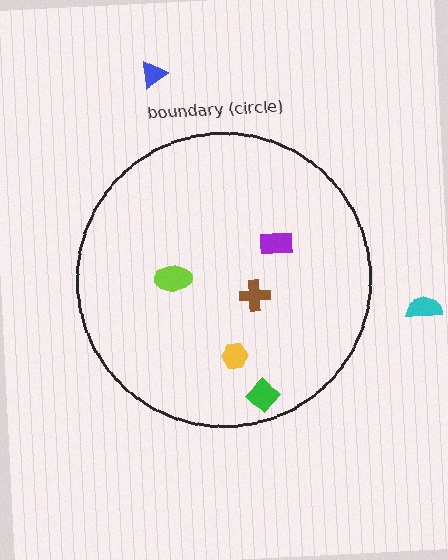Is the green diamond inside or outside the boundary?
Inside.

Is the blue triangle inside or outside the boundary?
Outside.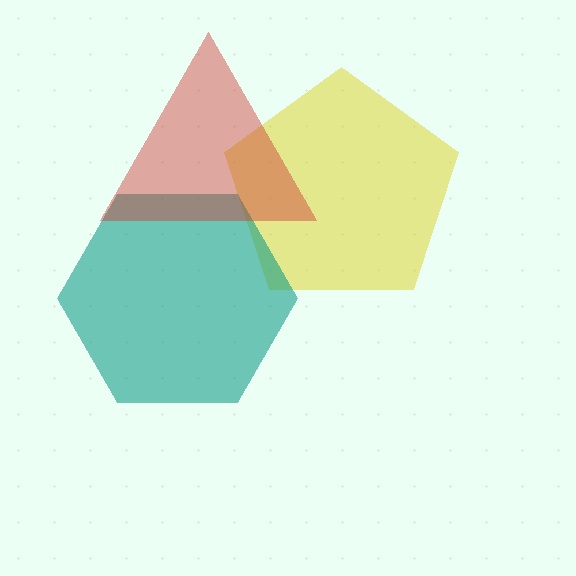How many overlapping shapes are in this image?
There are 3 overlapping shapes in the image.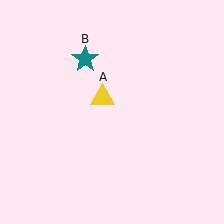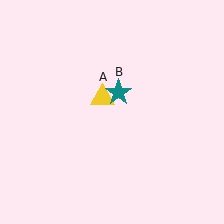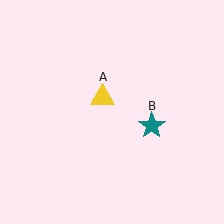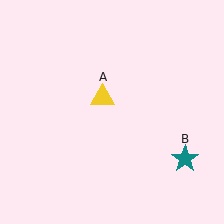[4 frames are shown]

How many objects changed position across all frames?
1 object changed position: teal star (object B).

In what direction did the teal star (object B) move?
The teal star (object B) moved down and to the right.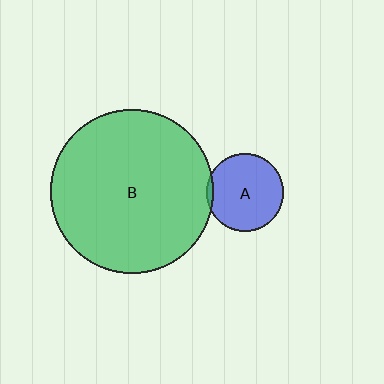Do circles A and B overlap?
Yes.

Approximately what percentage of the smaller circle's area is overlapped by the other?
Approximately 5%.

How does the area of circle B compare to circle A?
Approximately 4.4 times.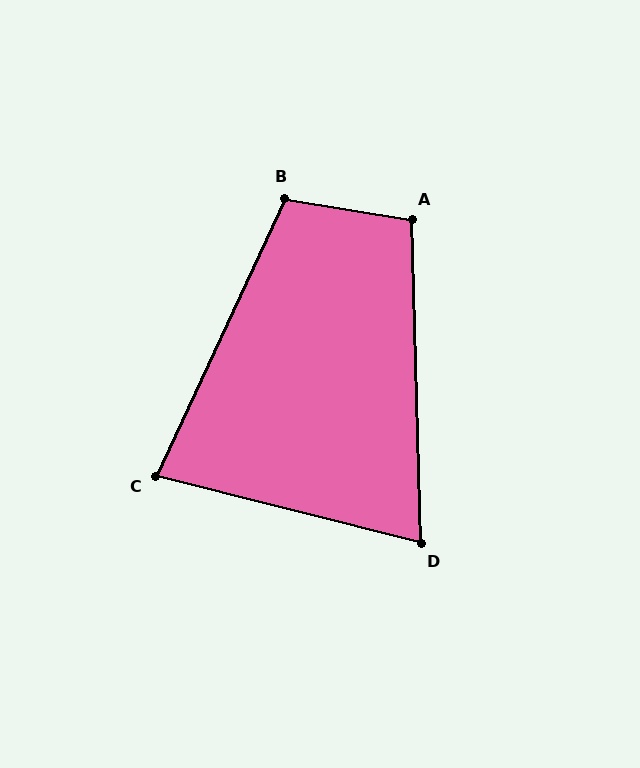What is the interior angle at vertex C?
Approximately 79 degrees (acute).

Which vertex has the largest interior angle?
B, at approximately 106 degrees.